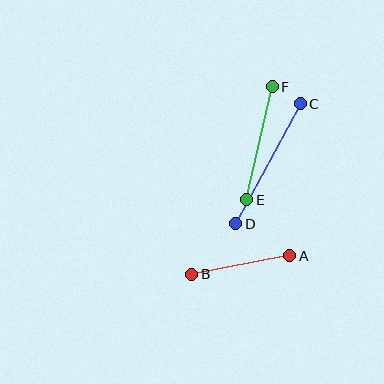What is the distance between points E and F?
The distance is approximately 116 pixels.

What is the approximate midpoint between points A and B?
The midpoint is at approximately (241, 265) pixels.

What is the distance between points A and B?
The distance is approximately 100 pixels.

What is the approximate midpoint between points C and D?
The midpoint is at approximately (268, 164) pixels.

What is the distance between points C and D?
The distance is approximately 136 pixels.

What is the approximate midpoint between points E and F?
The midpoint is at approximately (260, 143) pixels.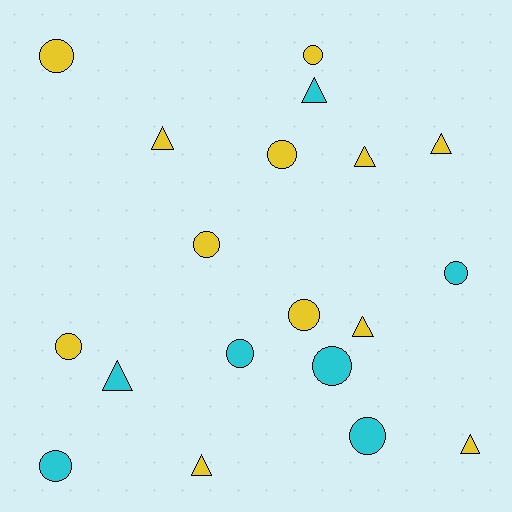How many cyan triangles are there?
There are 2 cyan triangles.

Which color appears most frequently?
Yellow, with 12 objects.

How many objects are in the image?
There are 19 objects.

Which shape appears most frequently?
Circle, with 11 objects.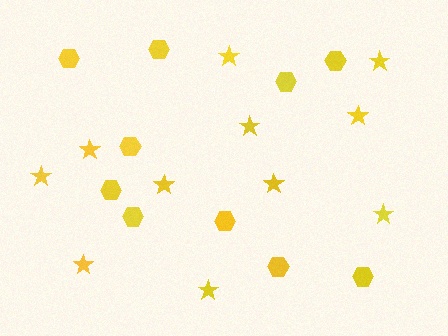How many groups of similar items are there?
There are 2 groups: one group of stars (11) and one group of hexagons (10).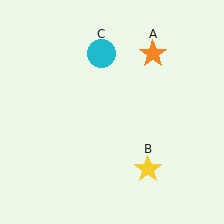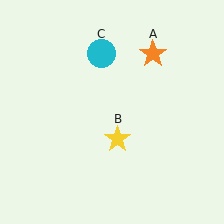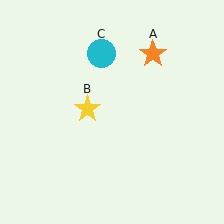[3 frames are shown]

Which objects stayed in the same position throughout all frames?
Orange star (object A) and cyan circle (object C) remained stationary.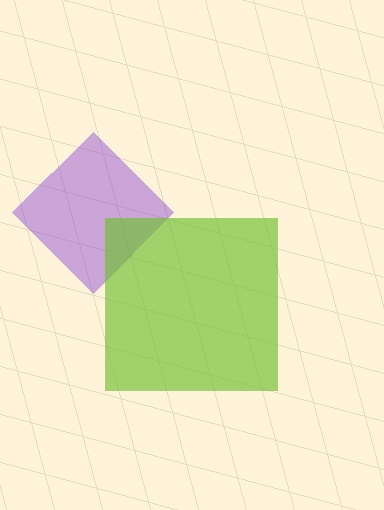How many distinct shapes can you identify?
There are 2 distinct shapes: a purple diamond, a lime square.